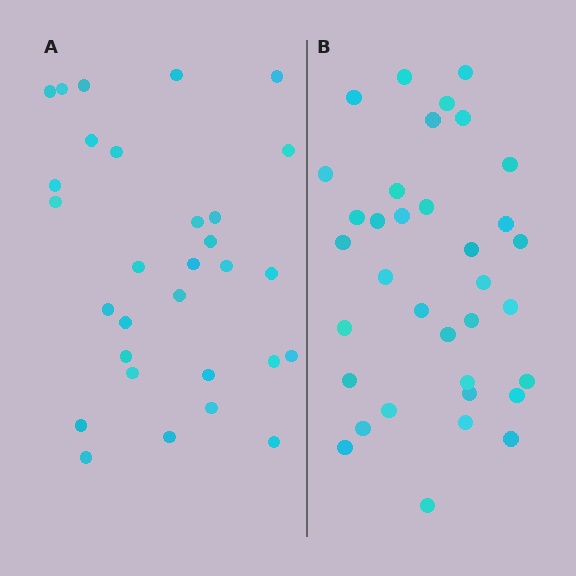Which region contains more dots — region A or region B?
Region B (the right region) has more dots.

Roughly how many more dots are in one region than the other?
Region B has about 5 more dots than region A.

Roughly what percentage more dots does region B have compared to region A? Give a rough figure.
About 15% more.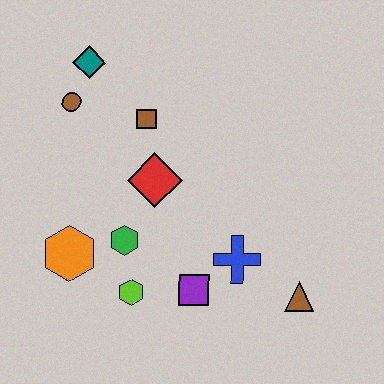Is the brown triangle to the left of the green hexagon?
No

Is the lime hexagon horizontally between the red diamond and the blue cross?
No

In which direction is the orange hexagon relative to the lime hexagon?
The orange hexagon is to the left of the lime hexagon.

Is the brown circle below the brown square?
No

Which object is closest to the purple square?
The blue cross is closest to the purple square.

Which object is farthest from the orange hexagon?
The brown triangle is farthest from the orange hexagon.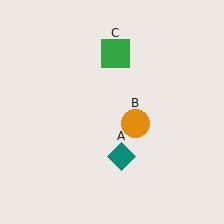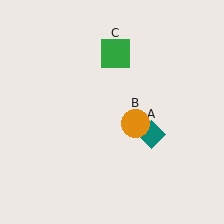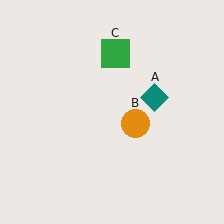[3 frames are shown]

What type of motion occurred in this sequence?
The teal diamond (object A) rotated counterclockwise around the center of the scene.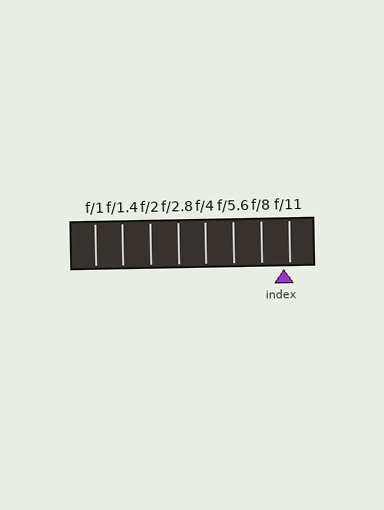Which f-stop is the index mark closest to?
The index mark is closest to f/11.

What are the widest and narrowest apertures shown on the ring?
The widest aperture shown is f/1 and the narrowest is f/11.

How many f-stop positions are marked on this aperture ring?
There are 8 f-stop positions marked.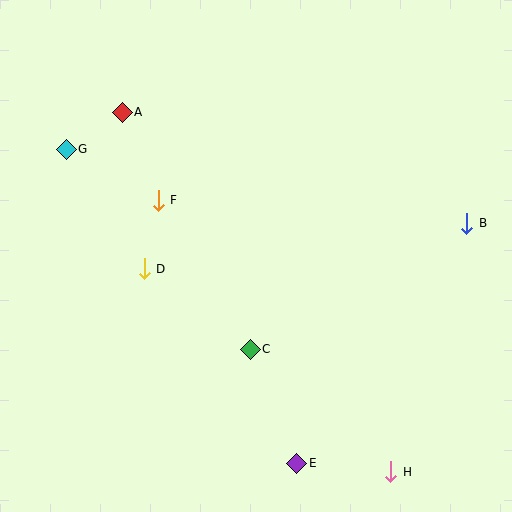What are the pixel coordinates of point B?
Point B is at (467, 223).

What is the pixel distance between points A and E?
The distance between A and E is 392 pixels.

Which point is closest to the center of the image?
Point C at (250, 349) is closest to the center.